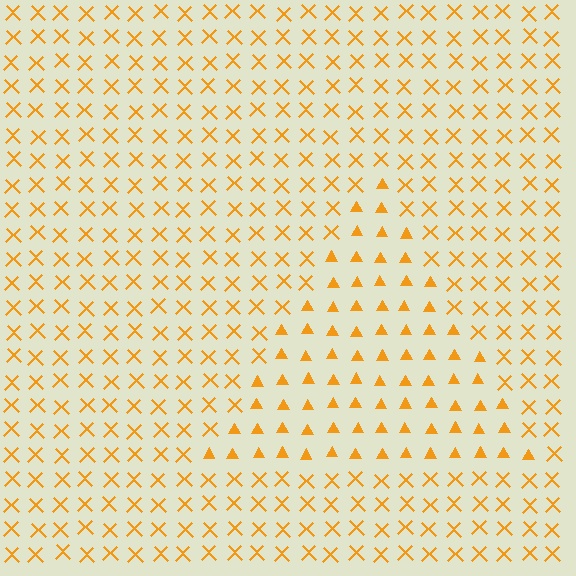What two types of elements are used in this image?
The image uses triangles inside the triangle region and X marks outside it.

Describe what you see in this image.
The image is filled with small orange elements arranged in a uniform grid. A triangle-shaped region contains triangles, while the surrounding area contains X marks. The boundary is defined purely by the change in element shape.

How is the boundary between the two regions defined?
The boundary is defined by a change in element shape: triangles inside vs. X marks outside. All elements share the same color and spacing.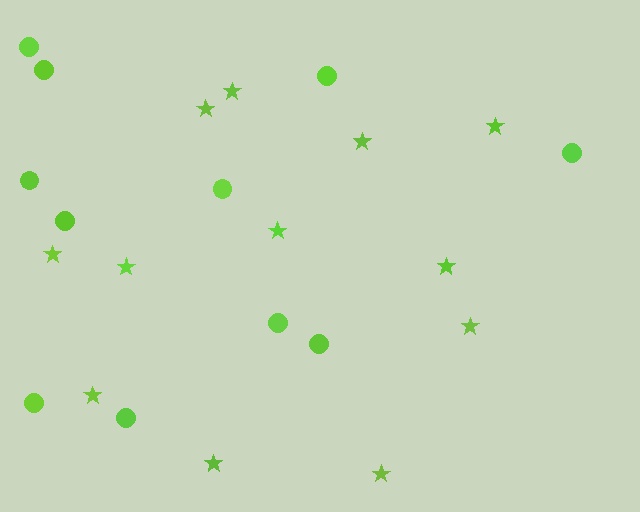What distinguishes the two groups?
There are 2 groups: one group of stars (12) and one group of circles (11).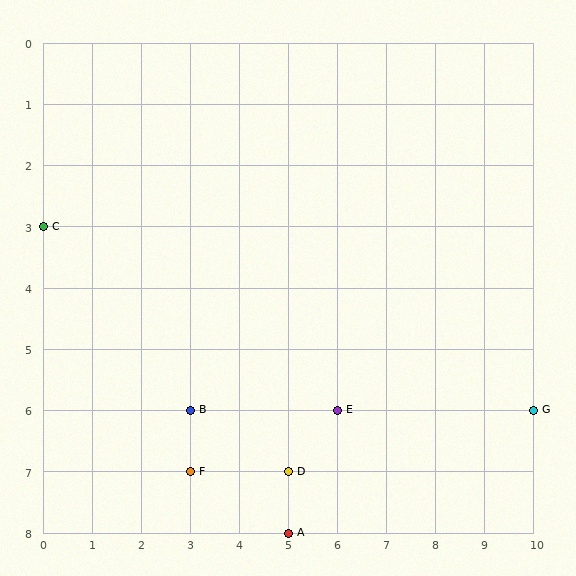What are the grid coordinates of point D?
Point D is at grid coordinates (5, 7).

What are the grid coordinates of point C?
Point C is at grid coordinates (0, 3).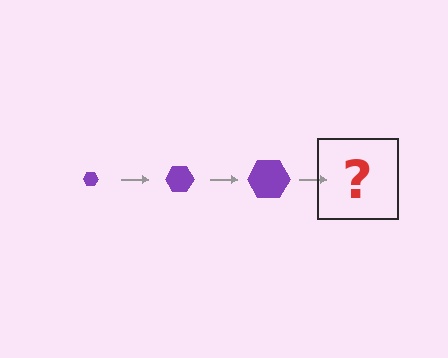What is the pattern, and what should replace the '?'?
The pattern is that the hexagon gets progressively larger each step. The '?' should be a purple hexagon, larger than the previous one.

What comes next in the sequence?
The next element should be a purple hexagon, larger than the previous one.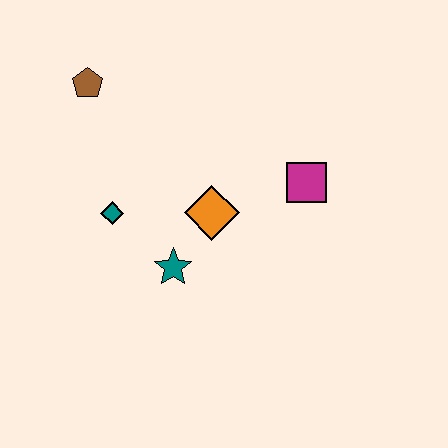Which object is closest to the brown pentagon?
The teal diamond is closest to the brown pentagon.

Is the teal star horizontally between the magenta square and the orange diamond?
No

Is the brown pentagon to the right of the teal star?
No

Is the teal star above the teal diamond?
No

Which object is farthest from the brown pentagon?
The magenta square is farthest from the brown pentagon.